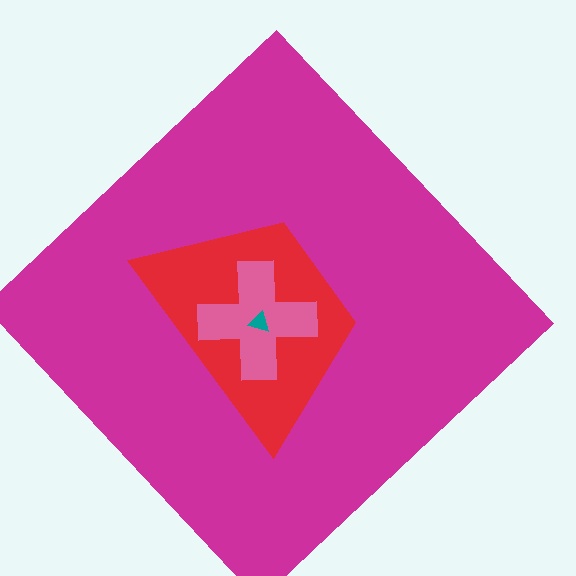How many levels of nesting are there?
4.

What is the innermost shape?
The teal triangle.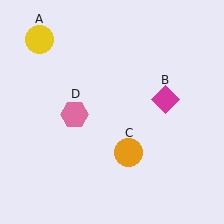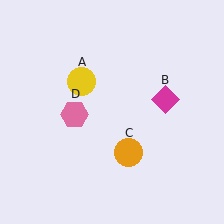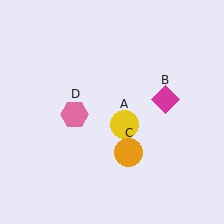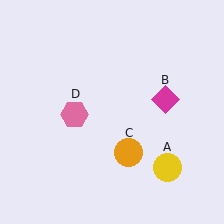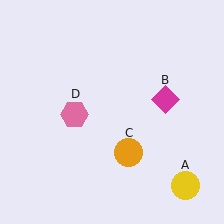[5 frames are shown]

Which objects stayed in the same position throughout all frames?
Magenta diamond (object B) and orange circle (object C) and pink hexagon (object D) remained stationary.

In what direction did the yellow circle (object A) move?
The yellow circle (object A) moved down and to the right.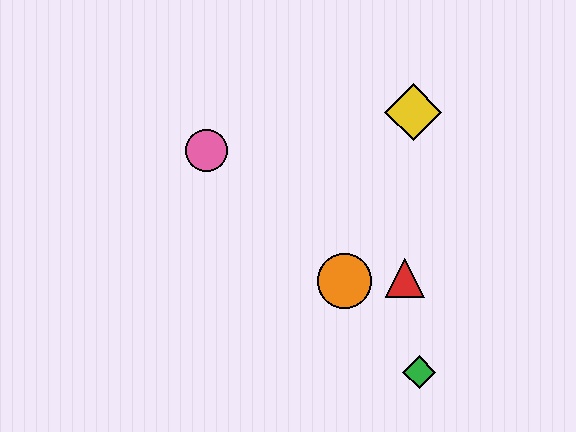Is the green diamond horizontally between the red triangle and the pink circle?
No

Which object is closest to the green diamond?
The red triangle is closest to the green diamond.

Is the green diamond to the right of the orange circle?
Yes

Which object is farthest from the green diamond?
The pink circle is farthest from the green diamond.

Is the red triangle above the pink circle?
No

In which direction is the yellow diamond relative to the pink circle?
The yellow diamond is to the right of the pink circle.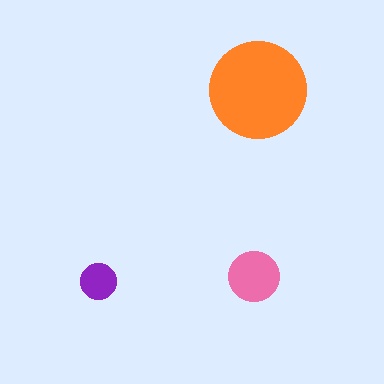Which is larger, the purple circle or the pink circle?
The pink one.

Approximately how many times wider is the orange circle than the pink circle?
About 2 times wider.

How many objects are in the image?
There are 3 objects in the image.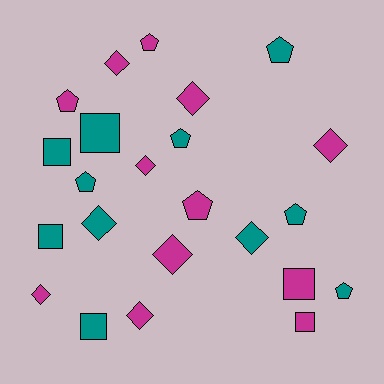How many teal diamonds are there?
There are 2 teal diamonds.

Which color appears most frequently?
Magenta, with 12 objects.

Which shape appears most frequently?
Diamond, with 9 objects.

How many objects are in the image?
There are 23 objects.